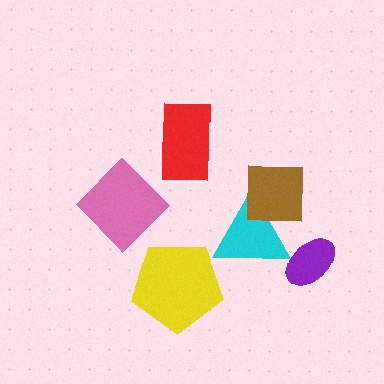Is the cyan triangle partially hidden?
Yes, it is partially covered by another shape.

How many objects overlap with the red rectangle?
0 objects overlap with the red rectangle.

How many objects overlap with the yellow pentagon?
0 objects overlap with the yellow pentagon.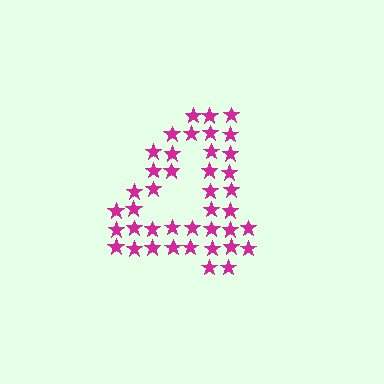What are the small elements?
The small elements are stars.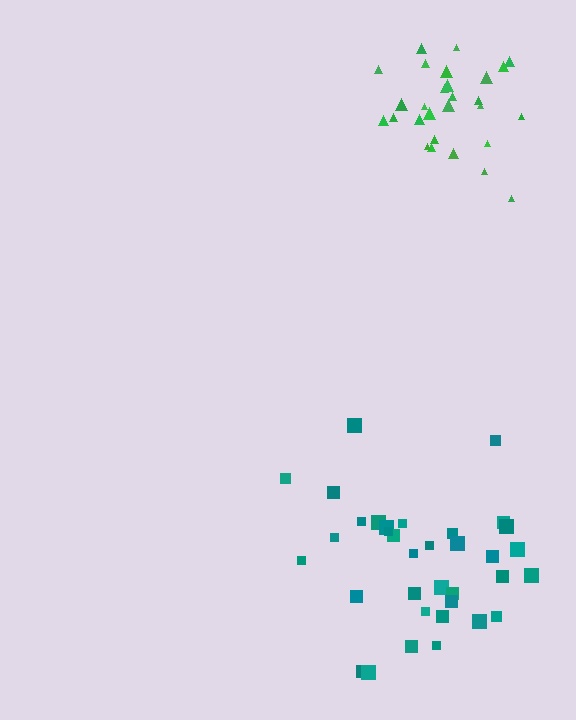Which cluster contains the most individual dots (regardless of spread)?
Teal (35).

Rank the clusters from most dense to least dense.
green, teal.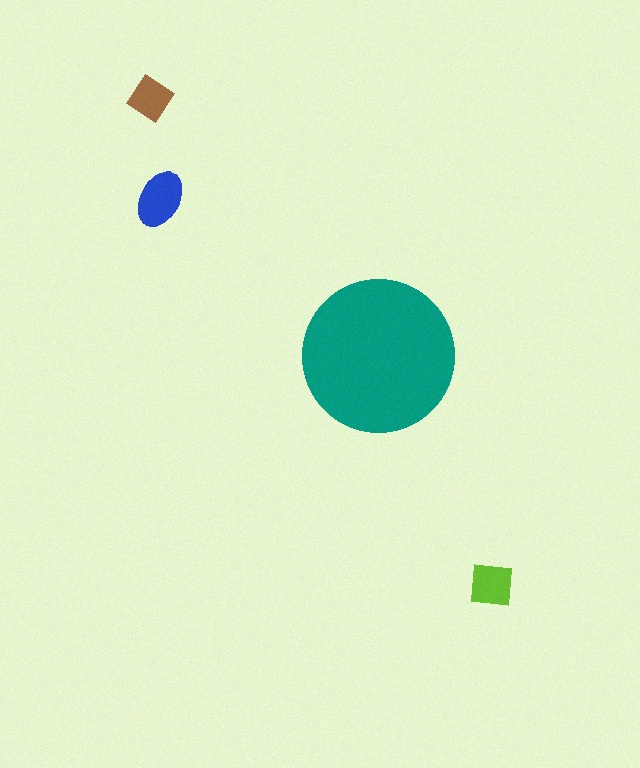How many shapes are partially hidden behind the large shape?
0 shapes are partially hidden.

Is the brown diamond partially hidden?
No, the brown diamond is fully visible.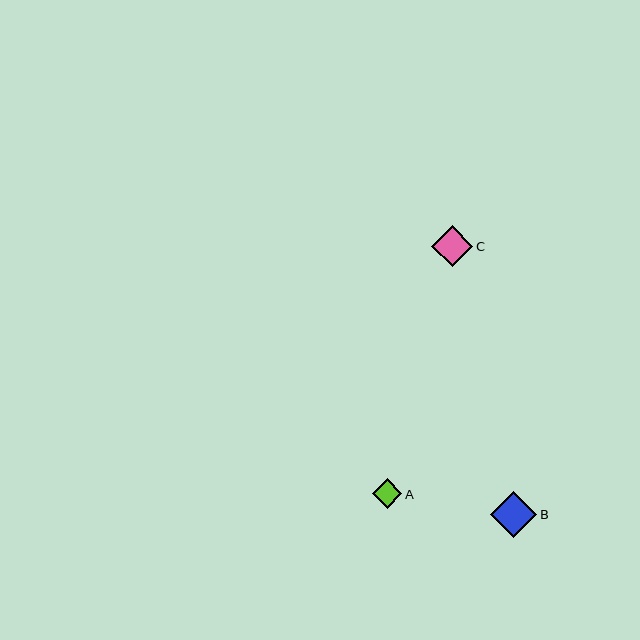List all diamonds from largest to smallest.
From largest to smallest: B, C, A.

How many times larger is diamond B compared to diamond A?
Diamond B is approximately 1.6 times the size of diamond A.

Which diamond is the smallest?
Diamond A is the smallest with a size of approximately 29 pixels.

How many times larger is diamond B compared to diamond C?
Diamond B is approximately 1.1 times the size of diamond C.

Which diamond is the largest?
Diamond B is the largest with a size of approximately 46 pixels.